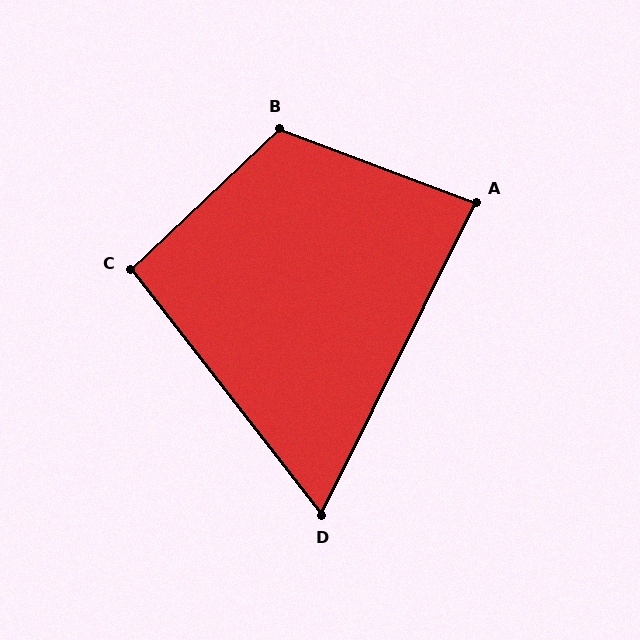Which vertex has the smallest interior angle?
D, at approximately 64 degrees.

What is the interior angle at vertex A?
Approximately 84 degrees (acute).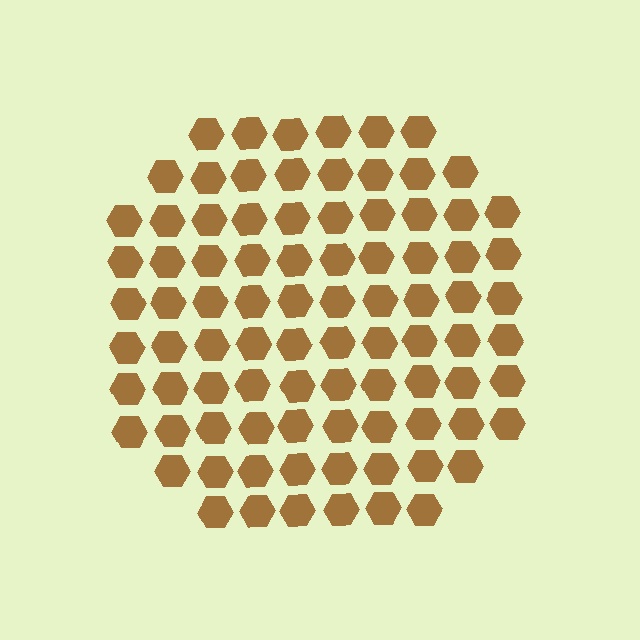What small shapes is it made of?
It is made of small hexagons.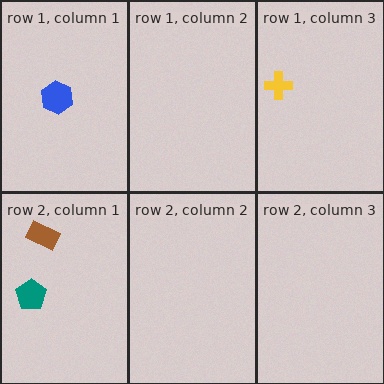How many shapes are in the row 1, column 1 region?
1.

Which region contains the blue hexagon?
The row 1, column 1 region.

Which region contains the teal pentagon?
The row 2, column 1 region.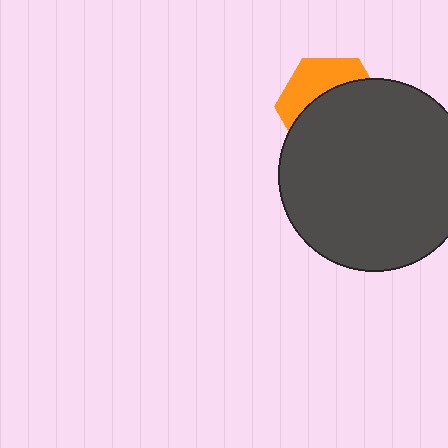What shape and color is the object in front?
The object in front is a dark gray circle.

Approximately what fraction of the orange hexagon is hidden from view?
Roughly 63% of the orange hexagon is hidden behind the dark gray circle.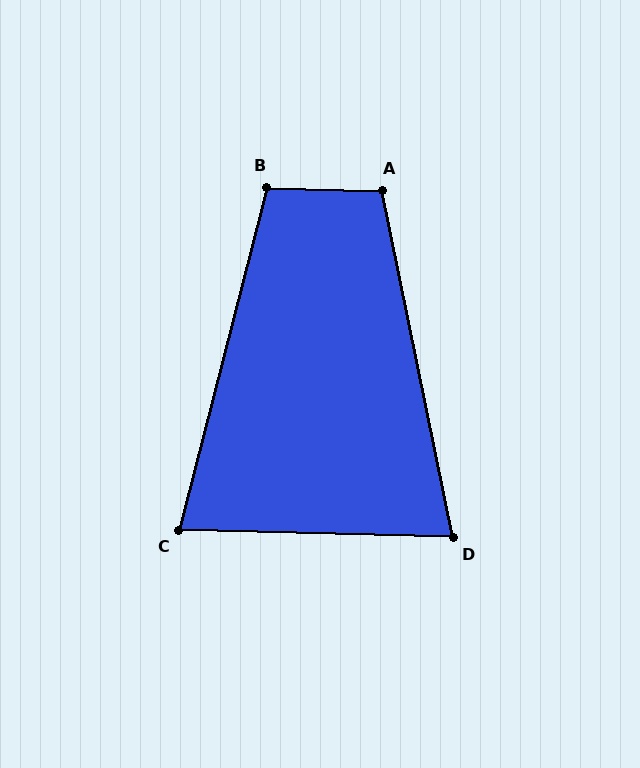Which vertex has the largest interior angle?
B, at approximately 103 degrees.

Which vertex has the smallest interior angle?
D, at approximately 77 degrees.